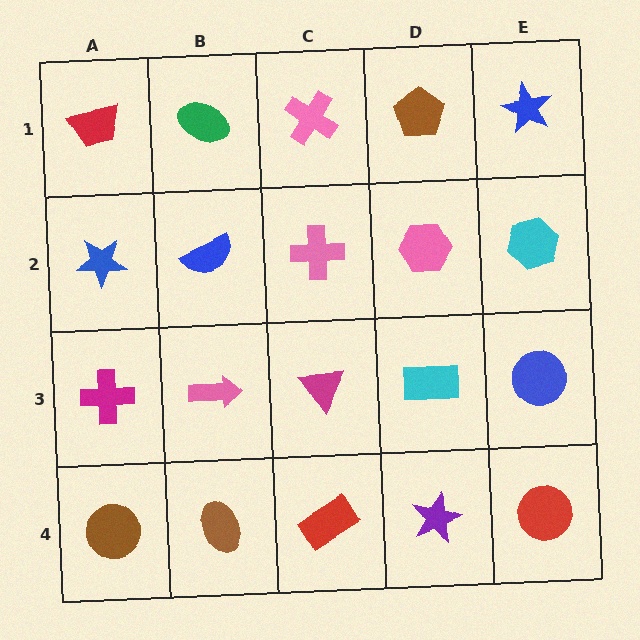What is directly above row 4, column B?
A pink arrow.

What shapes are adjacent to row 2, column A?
A red trapezoid (row 1, column A), a magenta cross (row 3, column A), a blue semicircle (row 2, column B).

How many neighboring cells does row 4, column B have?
3.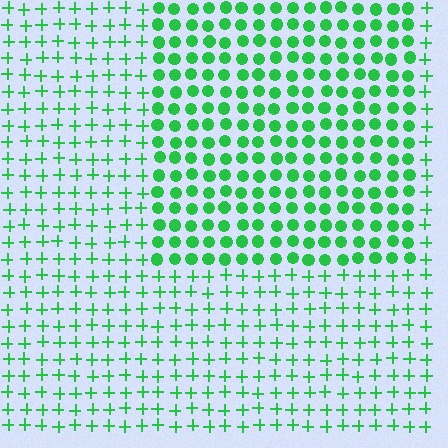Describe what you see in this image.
The image is filled with small green elements arranged in a uniform grid. A rectangle-shaped region contains circles, while the surrounding area contains plus signs. The boundary is defined purely by the change in element shape.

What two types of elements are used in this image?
The image uses circles inside the rectangle region and plus signs outside it.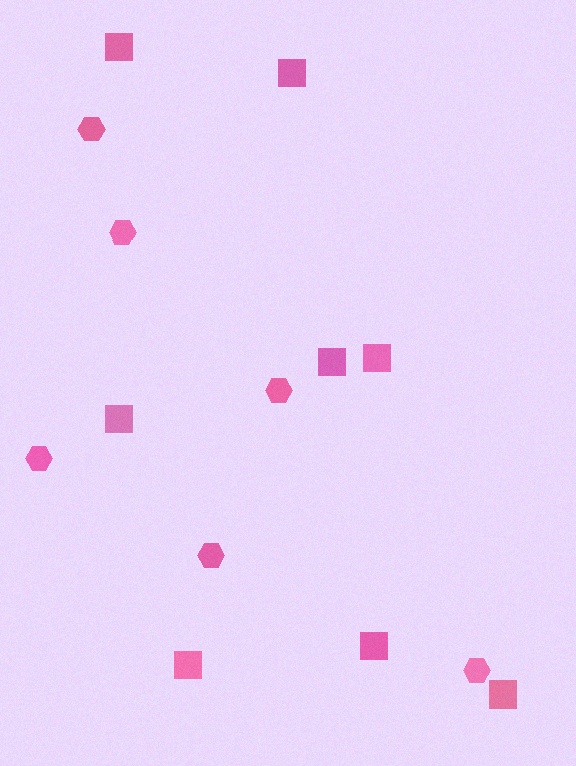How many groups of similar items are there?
There are 2 groups: one group of hexagons (6) and one group of squares (8).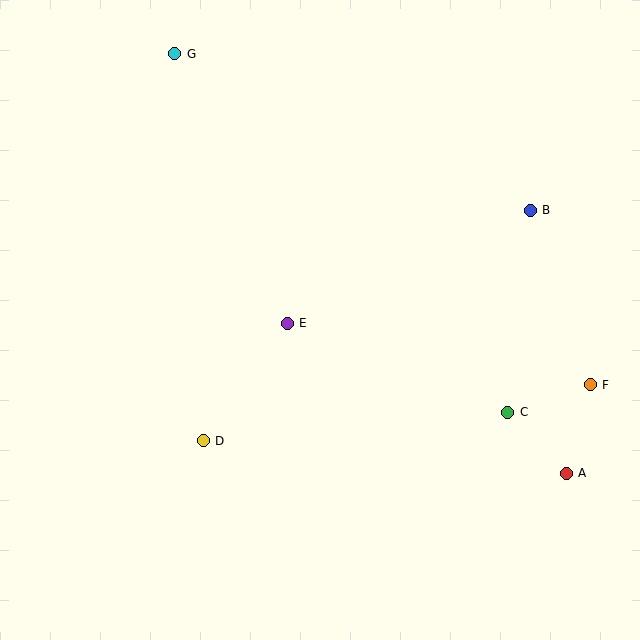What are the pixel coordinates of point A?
Point A is at (566, 473).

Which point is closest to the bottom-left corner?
Point D is closest to the bottom-left corner.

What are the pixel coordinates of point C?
Point C is at (508, 412).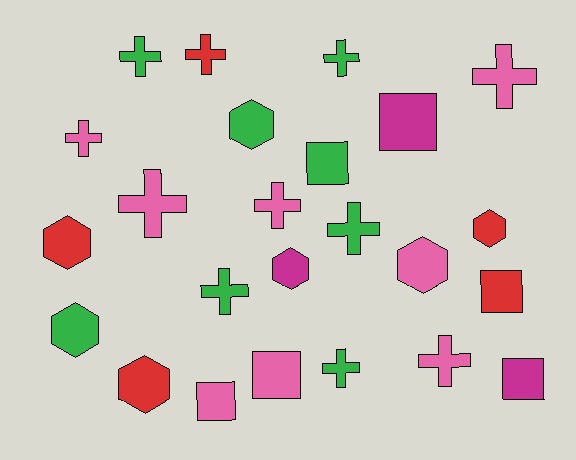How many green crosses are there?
There are 5 green crosses.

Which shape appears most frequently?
Cross, with 11 objects.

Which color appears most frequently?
Pink, with 8 objects.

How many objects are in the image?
There are 24 objects.